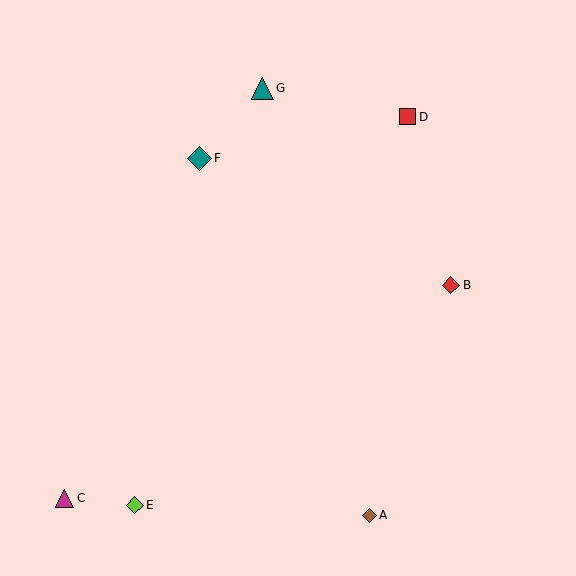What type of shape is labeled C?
Shape C is a magenta triangle.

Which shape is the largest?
The teal diamond (labeled F) is the largest.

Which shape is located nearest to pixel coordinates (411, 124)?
The red square (labeled D) at (408, 117) is nearest to that location.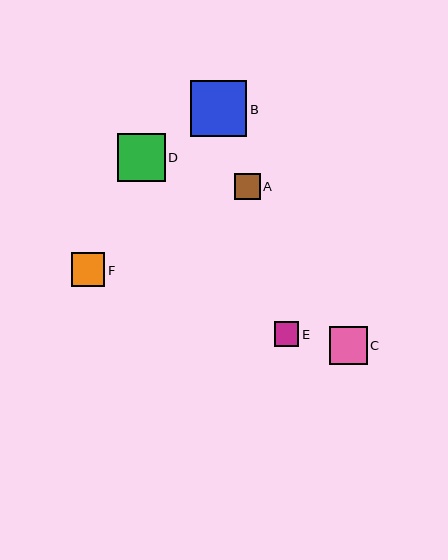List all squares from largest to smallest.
From largest to smallest: B, D, C, F, A, E.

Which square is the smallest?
Square E is the smallest with a size of approximately 24 pixels.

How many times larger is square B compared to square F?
Square B is approximately 1.7 times the size of square F.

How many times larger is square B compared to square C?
Square B is approximately 1.5 times the size of square C.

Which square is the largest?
Square B is the largest with a size of approximately 56 pixels.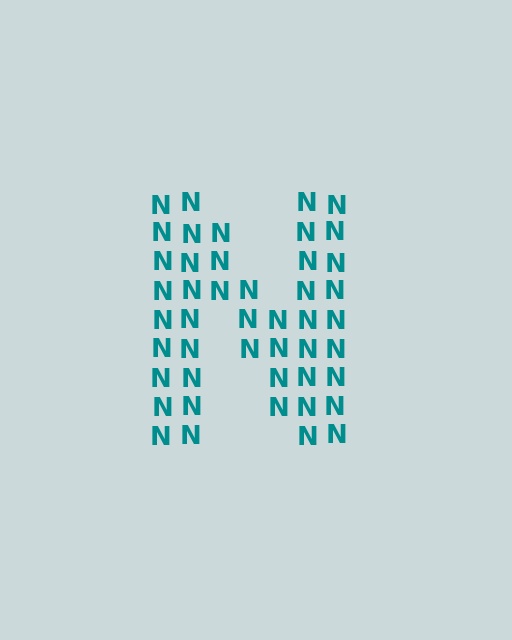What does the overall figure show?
The overall figure shows the letter N.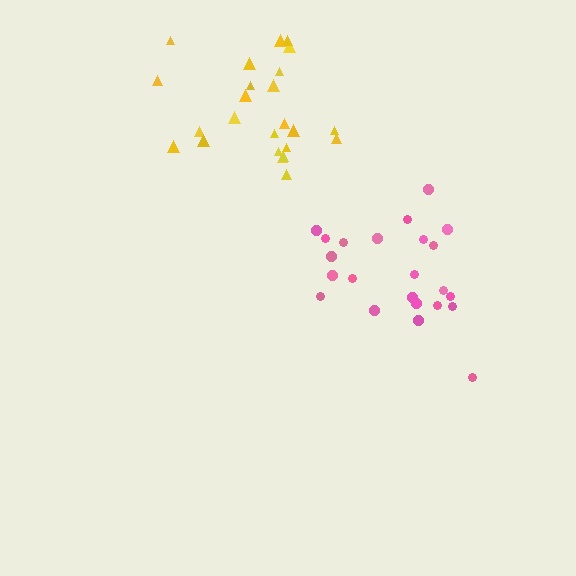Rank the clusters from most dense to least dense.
pink, yellow.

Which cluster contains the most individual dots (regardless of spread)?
Yellow (24).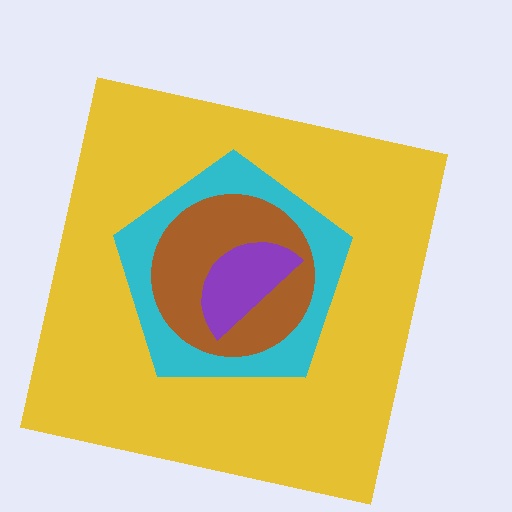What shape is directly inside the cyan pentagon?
The brown circle.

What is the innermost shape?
The purple semicircle.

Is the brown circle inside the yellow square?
Yes.